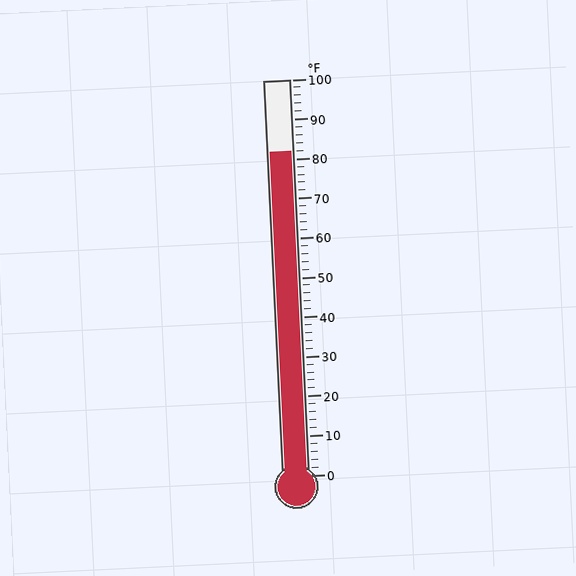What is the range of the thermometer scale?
The thermometer scale ranges from 0°F to 100°F.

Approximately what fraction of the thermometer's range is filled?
The thermometer is filled to approximately 80% of its range.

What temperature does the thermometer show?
The thermometer shows approximately 82°F.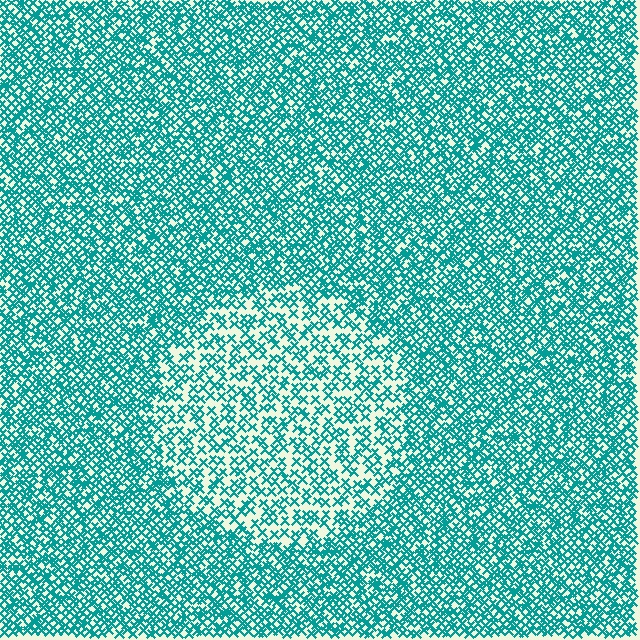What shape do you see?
I see a circle.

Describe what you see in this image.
The image contains small teal elements arranged at two different densities. A circle-shaped region is visible where the elements are less densely packed than the surrounding area.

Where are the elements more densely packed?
The elements are more densely packed outside the circle boundary.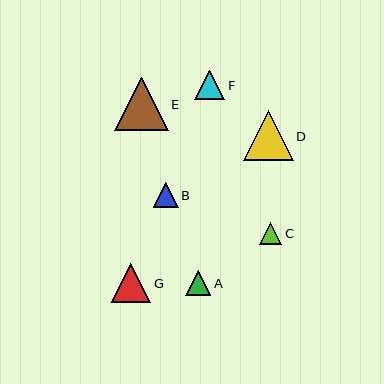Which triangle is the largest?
Triangle E is the largest with a size of approximately 54 pixels.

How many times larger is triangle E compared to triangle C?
Triangle E is approximately 2.4 times the size of triangle C.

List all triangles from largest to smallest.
From largest to smallest: E, D, G, F, A, B, C.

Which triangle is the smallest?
Triangle C is the smallest with a size of approximately 23 pixels.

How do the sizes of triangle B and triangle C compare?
Triangle B and triangle C are approximately the same size.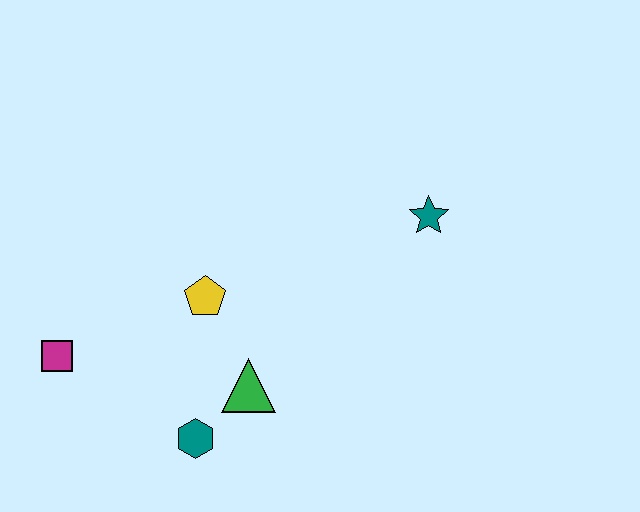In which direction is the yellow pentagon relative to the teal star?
The yellow pentagon is to the left of the teal star.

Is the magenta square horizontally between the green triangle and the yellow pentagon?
No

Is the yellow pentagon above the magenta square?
Yes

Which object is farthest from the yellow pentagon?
The teal star is farthest from the yellow pentagon.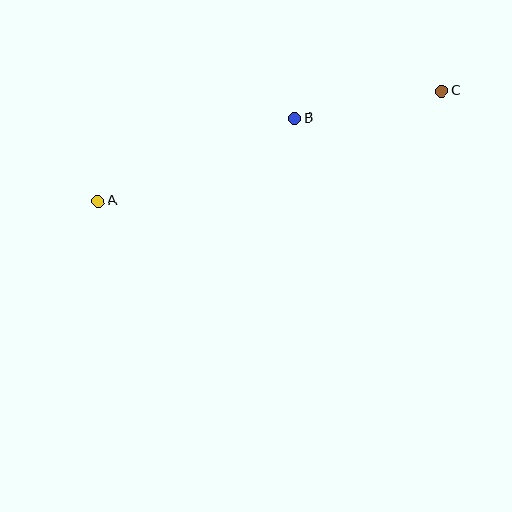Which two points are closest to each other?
Points B and C are closest to each other.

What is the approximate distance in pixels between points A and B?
The distance between A and B is approximately 213 pixels.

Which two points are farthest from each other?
Points A and C are farthest from each other.